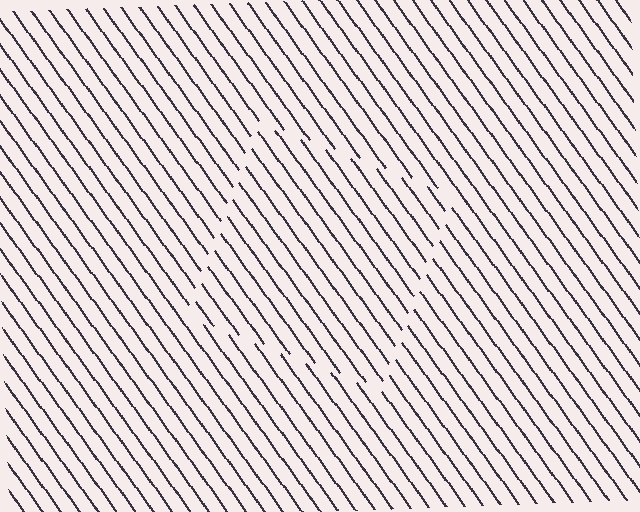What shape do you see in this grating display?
An illusory square. The interior of the shape contains the same grating, shifted by half a period — the contour is defined by the phase discontinuity where line-ends from the inner and outer gratings abut.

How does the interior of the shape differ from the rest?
The interior of the shape contains the same grating, shifted by half a period — the contour is defined by the phase discontinuity where line-ends from the inner and outer gratings abut.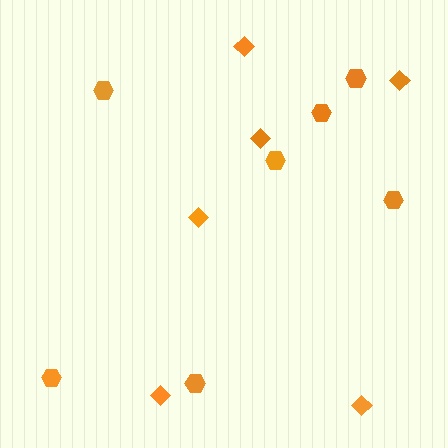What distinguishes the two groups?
There are 2 groups: one group of hexagons (7) and one group of diamonds (6).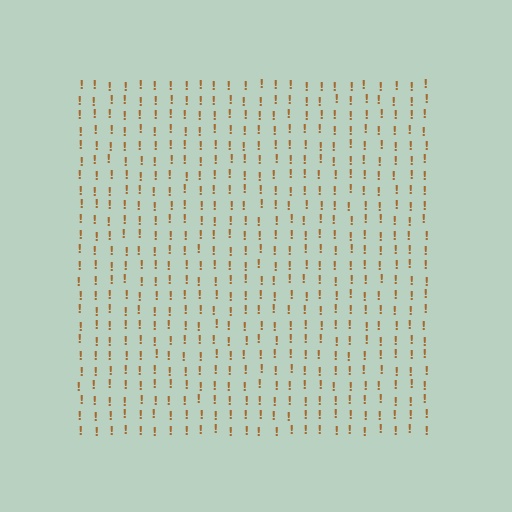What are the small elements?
The small elements are exclamation marks.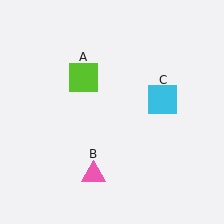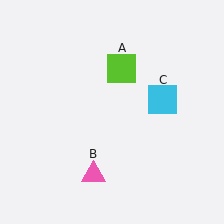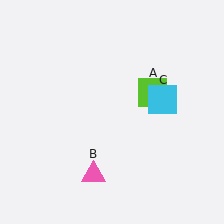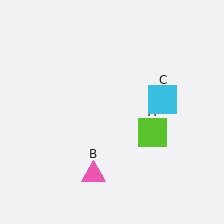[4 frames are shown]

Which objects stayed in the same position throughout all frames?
Pink triangle (object B) and cyan square (object C) remained stationary.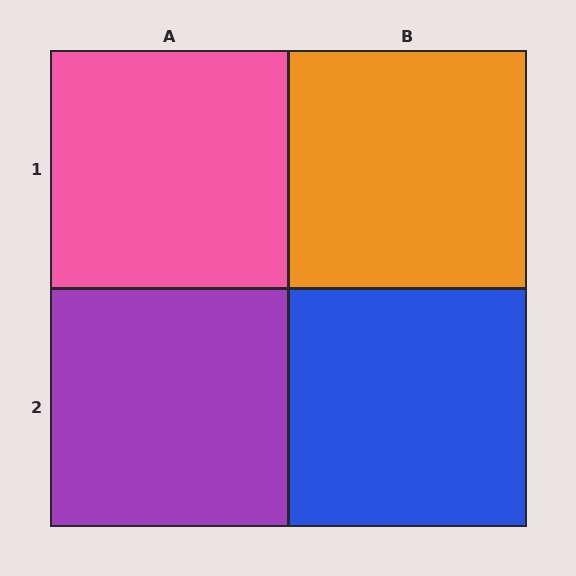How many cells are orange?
1 cell is orange.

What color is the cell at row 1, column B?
Orange.